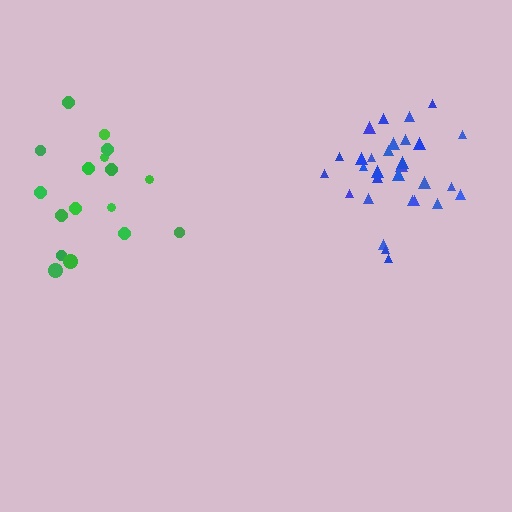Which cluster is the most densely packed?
Blue.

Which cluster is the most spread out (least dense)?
Green.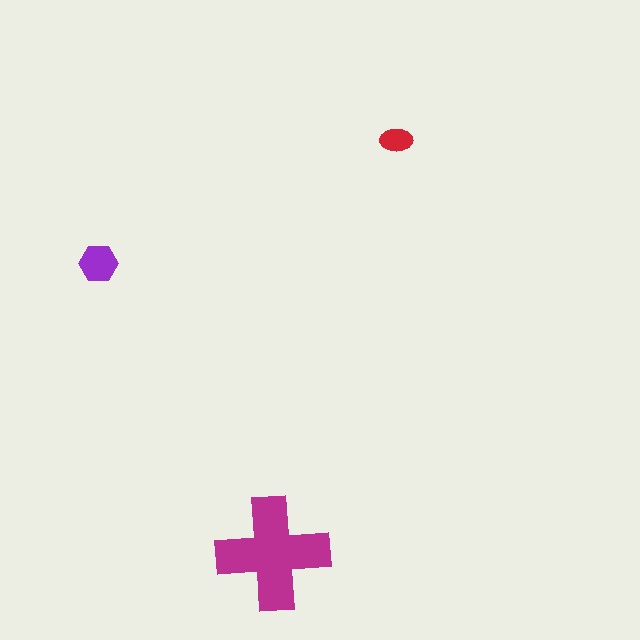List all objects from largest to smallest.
The magenta cross, the purple hexagon, the red ellipse.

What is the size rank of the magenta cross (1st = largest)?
1st.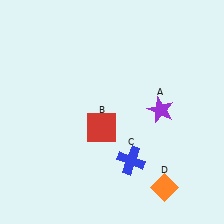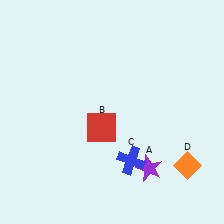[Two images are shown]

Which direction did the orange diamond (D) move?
The orange diamond (D) moved right.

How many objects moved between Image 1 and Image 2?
2 objects moved between the two images.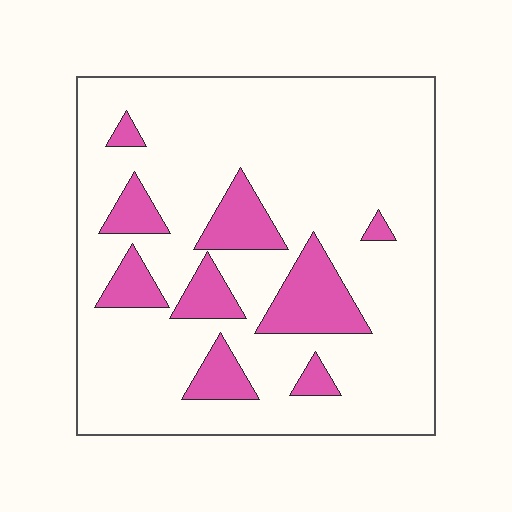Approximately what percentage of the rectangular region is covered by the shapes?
Approximately 20%.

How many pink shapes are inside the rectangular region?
9.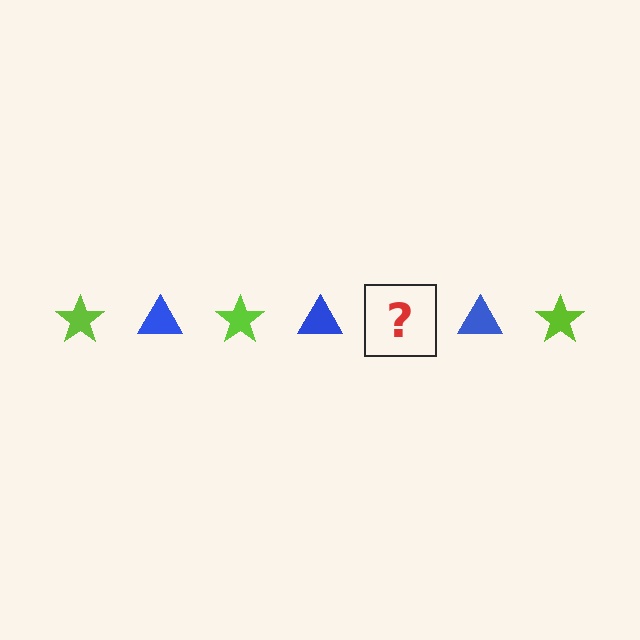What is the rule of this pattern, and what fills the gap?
The rule is that the pattern alternates between lime star and blue triangle. The gap should be filled with a lime star.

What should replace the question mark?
The question mark should be replaced with a lime star.